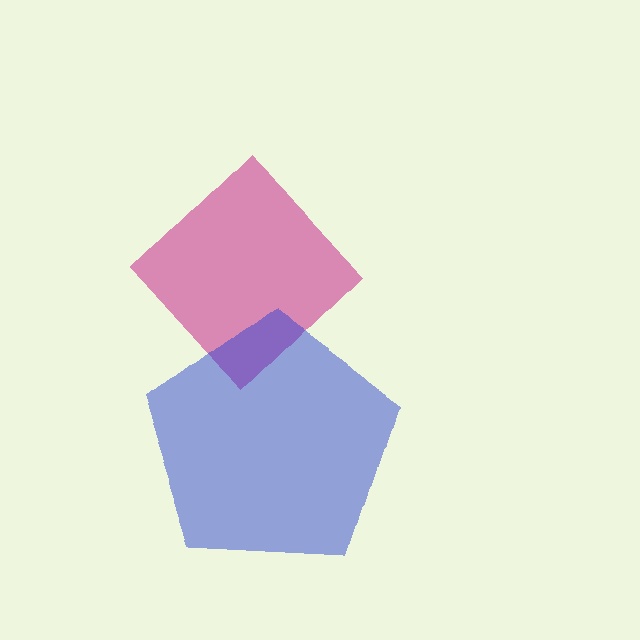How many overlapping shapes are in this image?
There are 2 overlapping shapes in the image.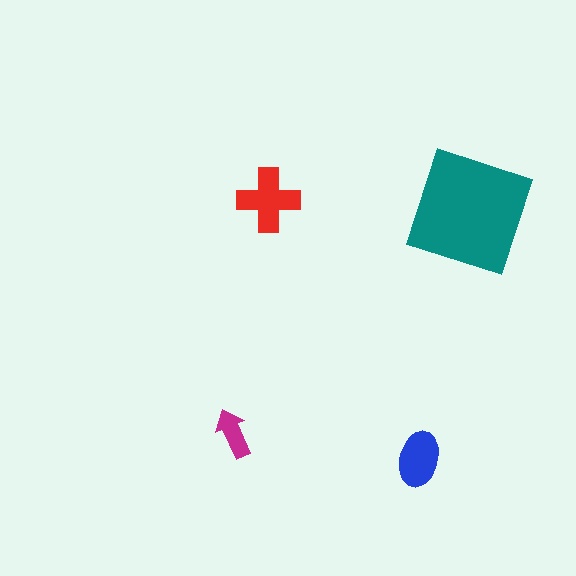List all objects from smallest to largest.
The magenta arrow, the blue ellipse, the red cross, the teal square.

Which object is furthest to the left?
The magenta arrow is leftmost.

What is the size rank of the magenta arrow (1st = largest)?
4th.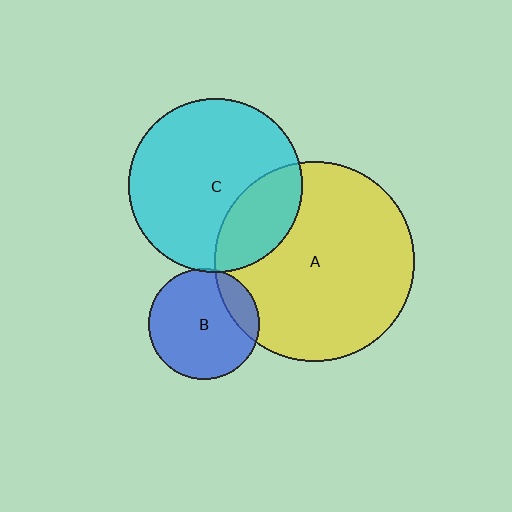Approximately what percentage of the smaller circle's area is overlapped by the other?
Approximately 15%.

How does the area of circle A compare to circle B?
Approximately 3.2 times.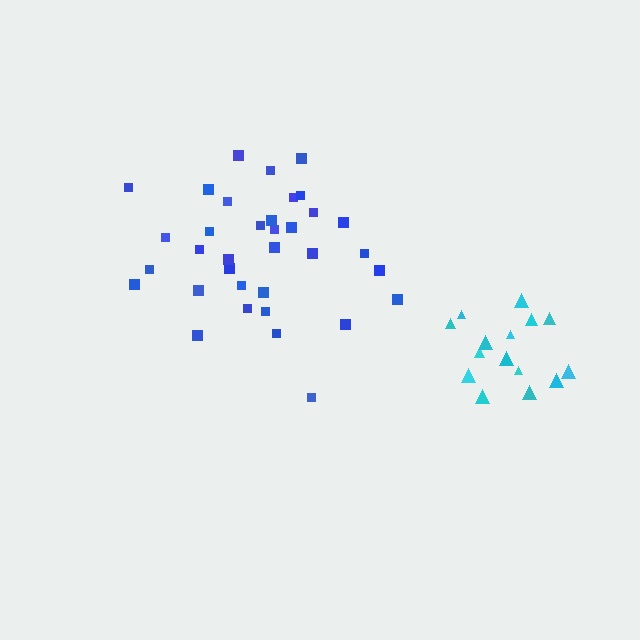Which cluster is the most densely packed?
Cyan.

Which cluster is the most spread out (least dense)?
Blue.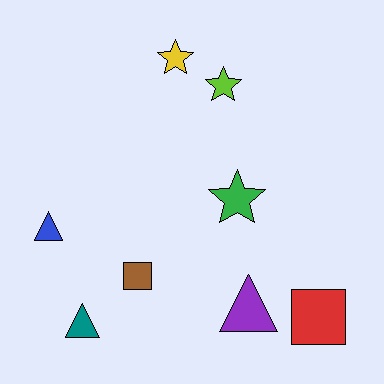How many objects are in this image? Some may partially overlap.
There are 8 objects.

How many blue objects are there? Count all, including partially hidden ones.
There is 1 blue object.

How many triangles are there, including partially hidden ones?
There are 3 triangles.